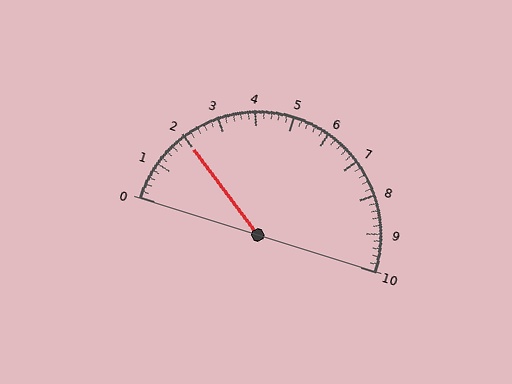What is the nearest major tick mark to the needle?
The nearest major tick mark is 2.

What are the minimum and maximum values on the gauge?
The gauge ranges from 0 to 10.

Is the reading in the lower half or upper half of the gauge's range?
The reading is in the lower half of the range (0 to 10).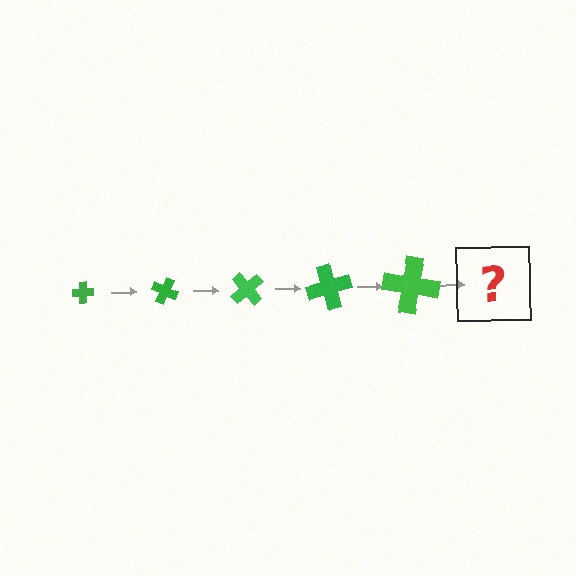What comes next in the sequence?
The next element should be a cross, larger than the previous one and rotated 125 degrees from the start.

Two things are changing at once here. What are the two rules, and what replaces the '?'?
The two rules are that the cross grows larger each step and it rotates 25 degrees each step. The '?' should be a cross, larger than the previous one and rotated 125 degrees from the start.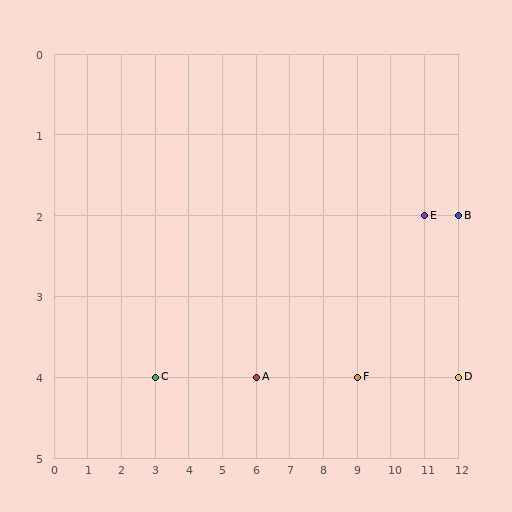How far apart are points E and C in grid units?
Points E and C are 8 columns and 2 rows apart (about 8.2 grid units diagonally).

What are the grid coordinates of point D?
Point D is at grid coordinates (12, 4).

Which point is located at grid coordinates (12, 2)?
Point B is at (12, 2).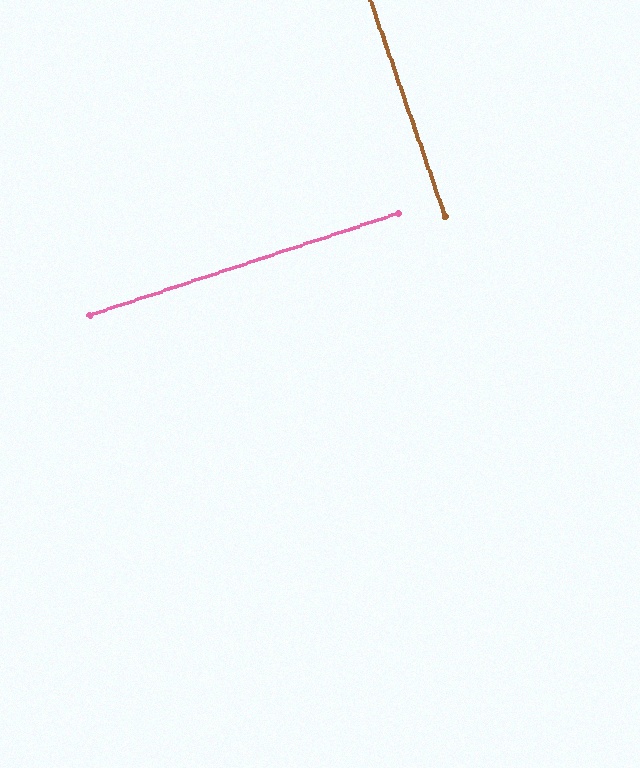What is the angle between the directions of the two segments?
Approximately 89 degrees.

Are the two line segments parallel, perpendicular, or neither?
Perpendicular — they meet at approximately 89°.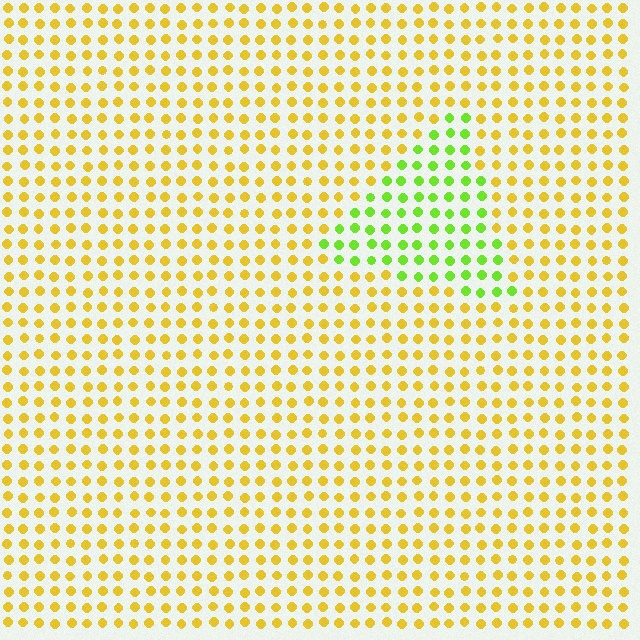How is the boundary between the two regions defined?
The boundary is defined purely by a slight shift in hue (about 50 degrees). Spacing, size, and orientation are identical on both sides.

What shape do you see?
I see a triangle.